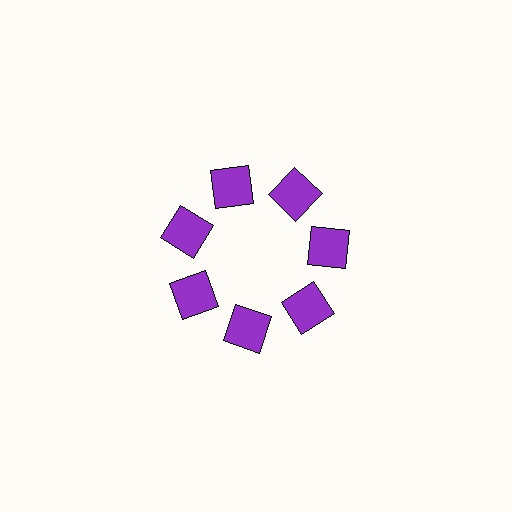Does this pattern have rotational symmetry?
Yes, this pattern has 7-fold rotational symmetry. It looks the same after rotating 51 degrees around the center.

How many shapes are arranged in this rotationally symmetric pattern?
There are 7 shapes, arranged in 7 groups of 1.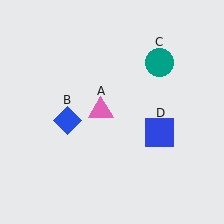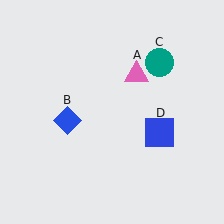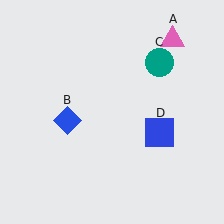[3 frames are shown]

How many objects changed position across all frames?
1 object changed position: pink triangle (object A).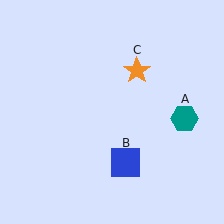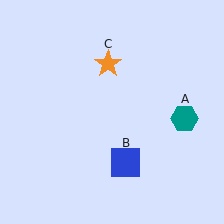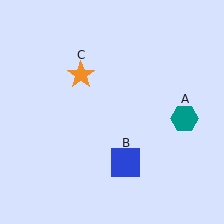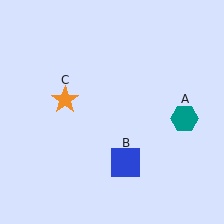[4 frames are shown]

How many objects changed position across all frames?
1 object changed position: orange star (object C).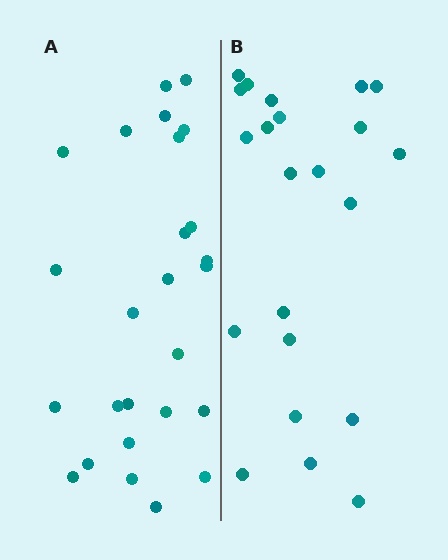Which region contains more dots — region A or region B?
Region A (the left region) has more dots.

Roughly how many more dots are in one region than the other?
Region A has about 4 more dots than region B.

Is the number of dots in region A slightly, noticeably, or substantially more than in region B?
Region A has only slightly more — the two regions are fairly close. The ratio is roughly 1.2 to 1.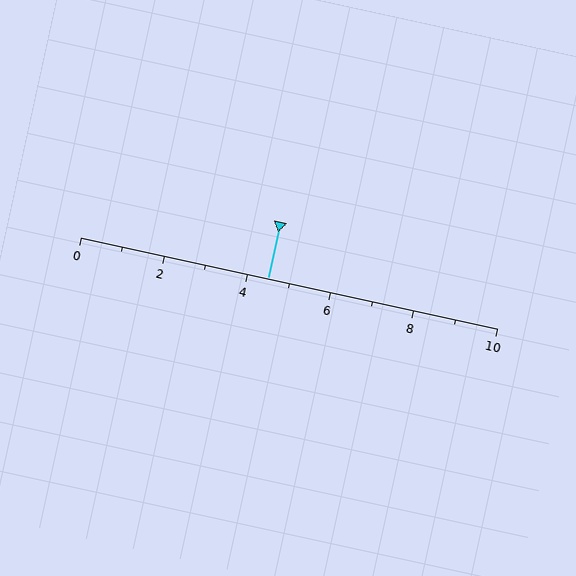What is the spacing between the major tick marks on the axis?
The major ticks are spaced 2 apart.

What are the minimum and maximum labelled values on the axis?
The axis runs from 0 to 10.